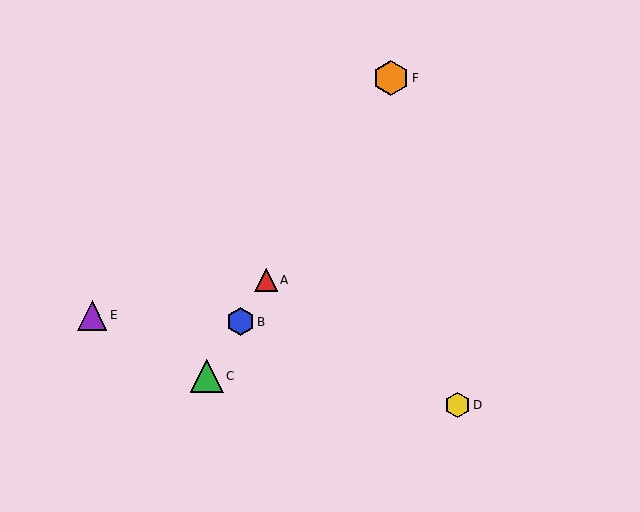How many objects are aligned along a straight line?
4 objects (A, B, C, F) are aligned along a straight line.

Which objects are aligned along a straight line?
Objects A, B, C, F are aligned along a straight line.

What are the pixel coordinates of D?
Object D is at (457, 405).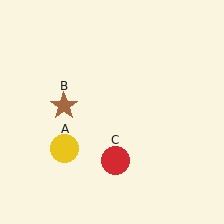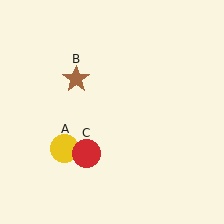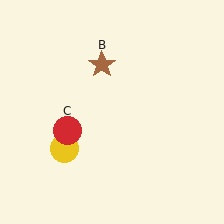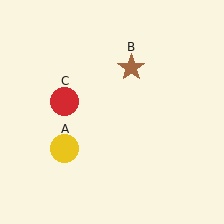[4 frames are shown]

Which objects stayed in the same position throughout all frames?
Yellow circle (object A) remained stationary.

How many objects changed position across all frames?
2 objects changed position: brown star (object B), red circle (object C).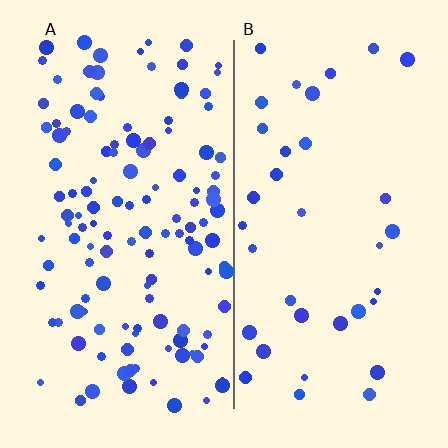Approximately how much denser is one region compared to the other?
Approximately 3.6× — region A over region B.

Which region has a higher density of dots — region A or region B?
A (the left).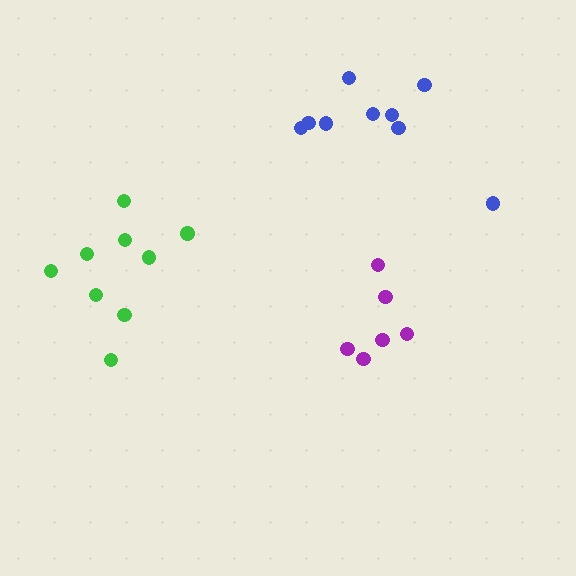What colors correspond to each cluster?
The clusters are colored: purple, green, blue.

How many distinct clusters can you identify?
There are 3 distinct clusters.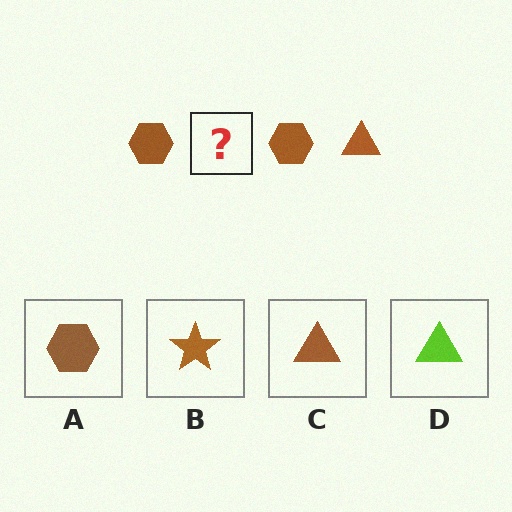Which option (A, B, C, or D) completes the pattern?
C.